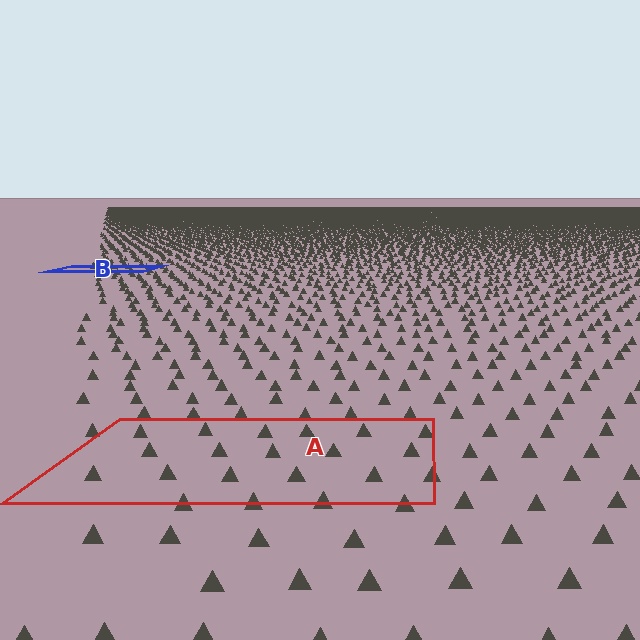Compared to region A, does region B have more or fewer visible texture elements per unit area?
Region B has more texture elements per unit area — they are packed more densely because it is farther away.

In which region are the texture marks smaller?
The texture marks are smaller in region B, because it is farther away.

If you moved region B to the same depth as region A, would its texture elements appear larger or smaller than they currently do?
They would appear larger. At a closer depth, the same texture elements are projected at a bigger on-screen size.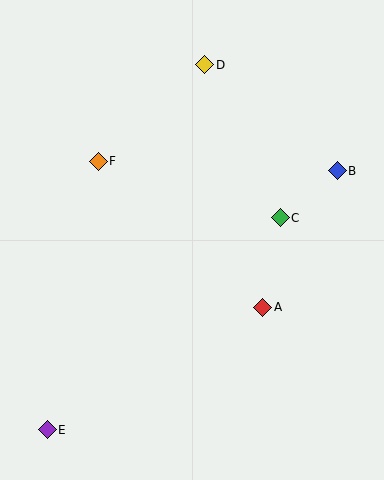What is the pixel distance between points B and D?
The distance between B and D is 170 pixels.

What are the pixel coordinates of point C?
Point C is at (280, 218).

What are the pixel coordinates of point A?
Point A is at (263, 307).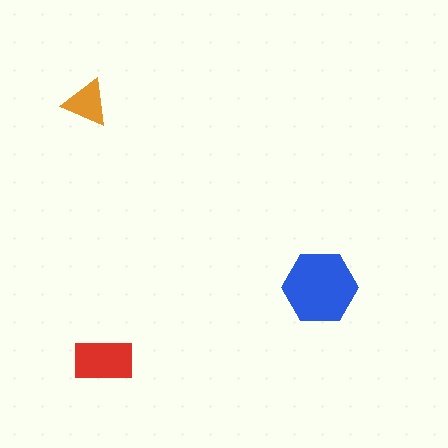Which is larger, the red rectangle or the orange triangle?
The red rectangle.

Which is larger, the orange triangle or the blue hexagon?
The blue hexagon.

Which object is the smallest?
The orange triangle.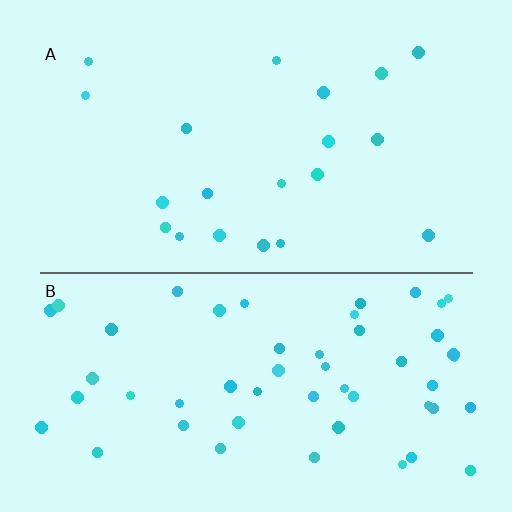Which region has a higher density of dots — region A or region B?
B (the bottom).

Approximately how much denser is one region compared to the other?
Approximately 2.5× — region B over region A.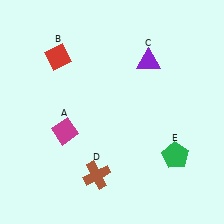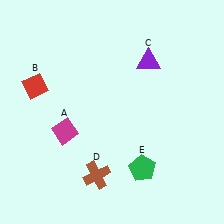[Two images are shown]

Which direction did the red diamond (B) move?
The red diamond (B) moved down.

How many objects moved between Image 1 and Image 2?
2 objects moved between the two images.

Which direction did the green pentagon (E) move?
The green pentagon (E) moved left.